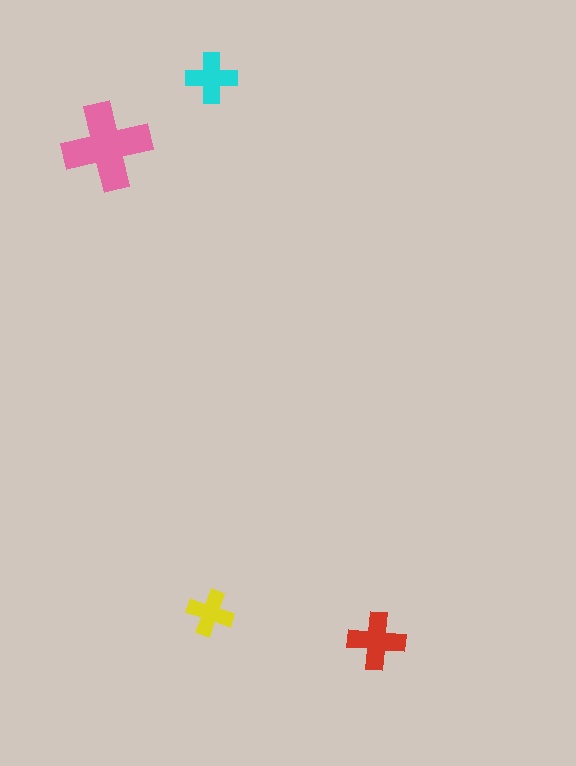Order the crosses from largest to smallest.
the pink one, the red one, the cyan one, the yellow one.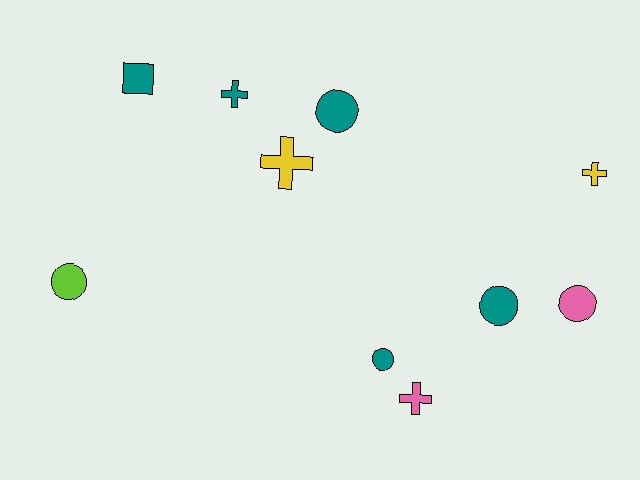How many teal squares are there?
There is 1 teal square.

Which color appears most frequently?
Teal, with 5 objects.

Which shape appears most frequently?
Circle, with 5 objects.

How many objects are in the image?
There are 10 objects.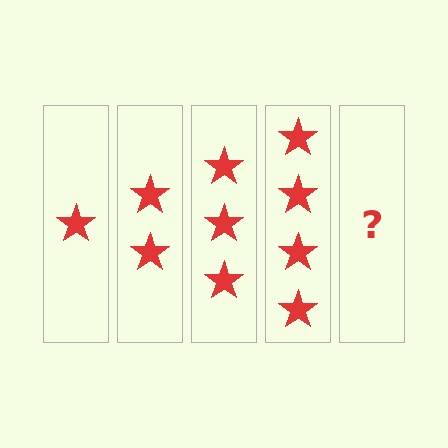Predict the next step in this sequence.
The next step is 5 stars.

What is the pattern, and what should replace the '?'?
The pattern is that each step adds one more star. The '?' should be 5 stars.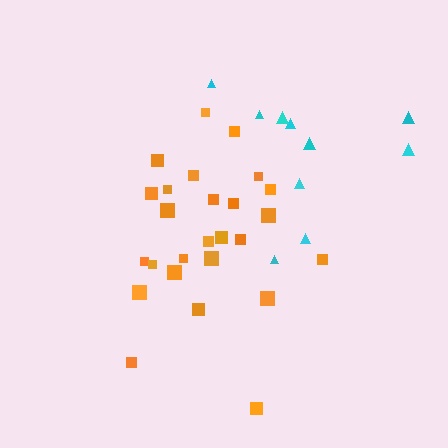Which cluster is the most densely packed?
Orange.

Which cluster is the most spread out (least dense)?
Cyan.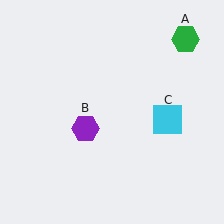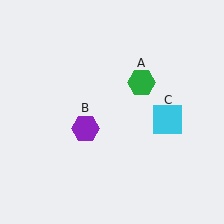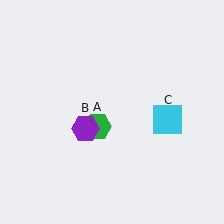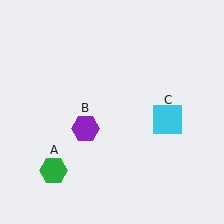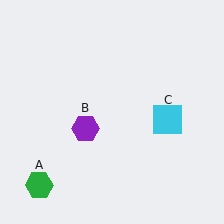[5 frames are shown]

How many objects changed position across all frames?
1 object changed position: green hexagon (object A).